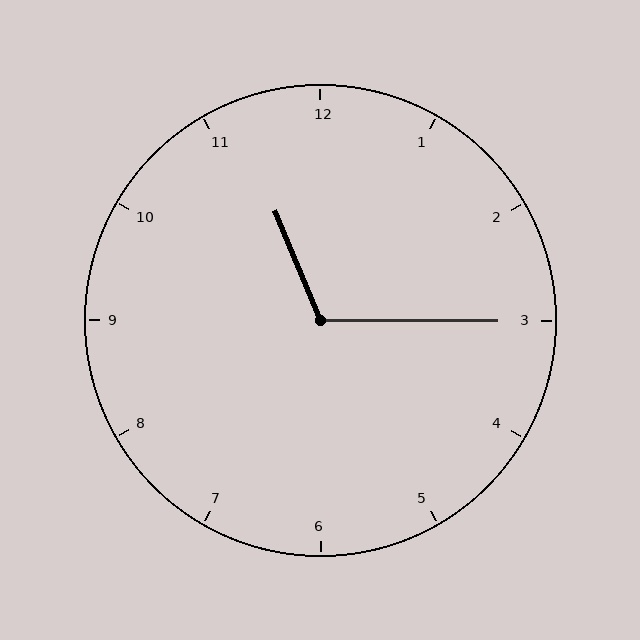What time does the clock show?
11:15.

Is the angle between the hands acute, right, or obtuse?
It is obtuse.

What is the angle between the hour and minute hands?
Approximately 112 degrees.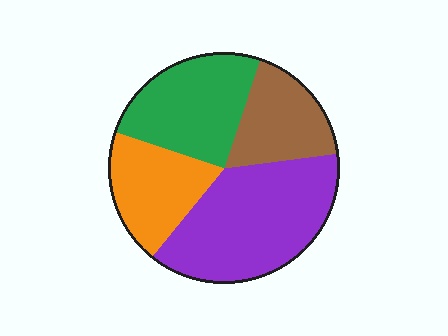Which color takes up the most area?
Purple, at roughly 40%.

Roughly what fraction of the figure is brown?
Brown covers 18% of the figure.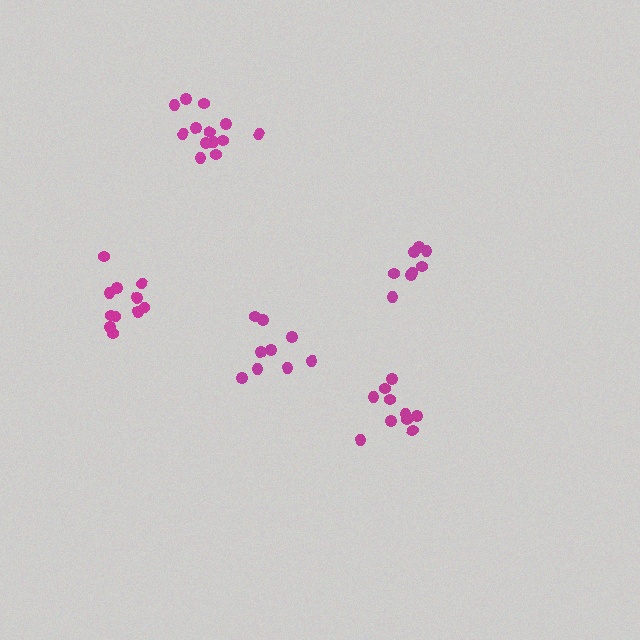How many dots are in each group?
Group 1: 10 dots, Group 2: 8 dots, Group 3: 9 dots, Group 4: 11 dots, Group 5: 13 dots (51 total).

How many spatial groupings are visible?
There are 5 spatial groupings.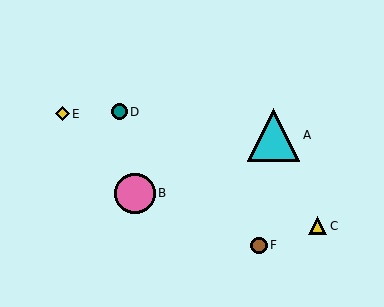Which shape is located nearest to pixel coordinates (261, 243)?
The brown circle (labeled F) at (259, 245) is nearest to that location.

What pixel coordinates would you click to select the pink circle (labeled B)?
Click at (135, 193) to select the pink circle B.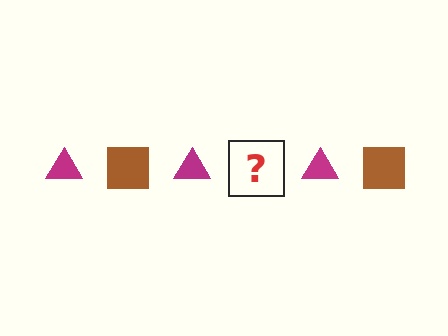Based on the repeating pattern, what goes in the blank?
The blank should be a brown square.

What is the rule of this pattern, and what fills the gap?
The rule is that the pattern alternates between magenta triangle and brown square. The gap should be filled with a brown square.